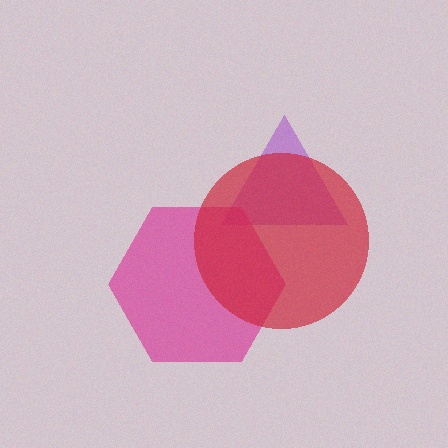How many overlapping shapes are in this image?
There are 3 overlapping shapes in the image.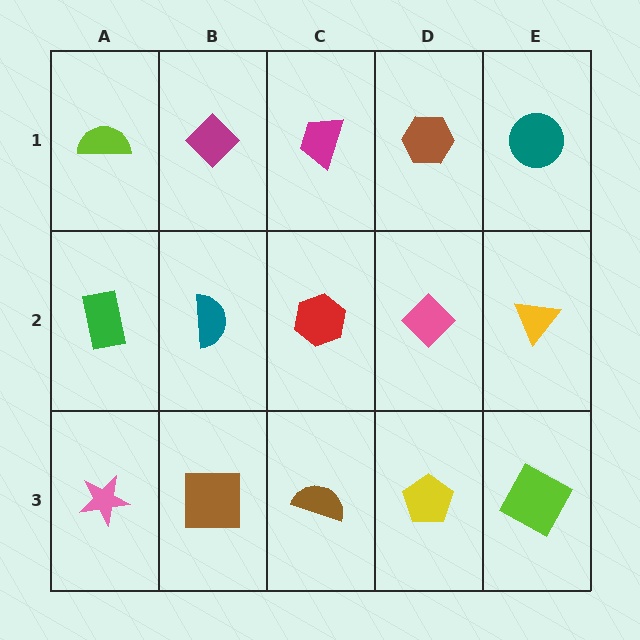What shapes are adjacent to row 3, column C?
A red hexagon (row 2, column C), a brown square (row 3, column B), a yellow pentagon (row 3, column D).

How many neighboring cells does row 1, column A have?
2.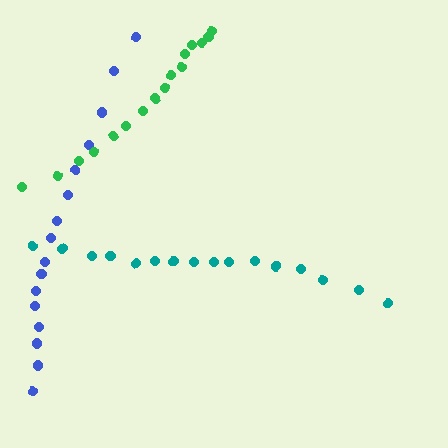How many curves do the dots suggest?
There are 3 distinct paths.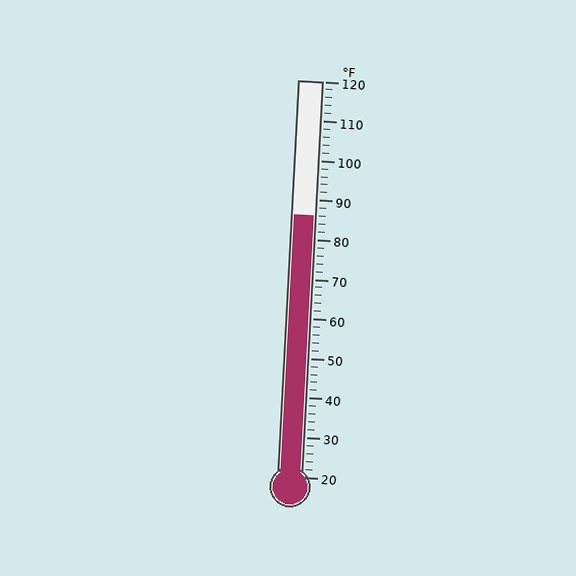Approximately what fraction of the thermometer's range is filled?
The thermometer is filled to approximately 65% of its range.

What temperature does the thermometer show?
The thermometer shows approximately 86°F.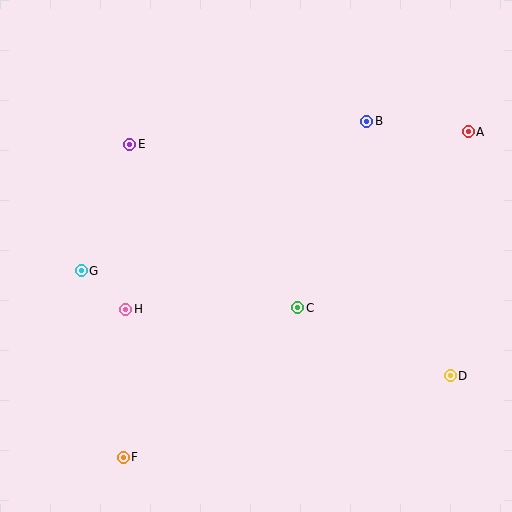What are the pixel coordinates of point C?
Point C is at (298, 308).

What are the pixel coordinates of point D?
Point D is at (450, 376).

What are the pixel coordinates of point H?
Point H is at (126, 309).